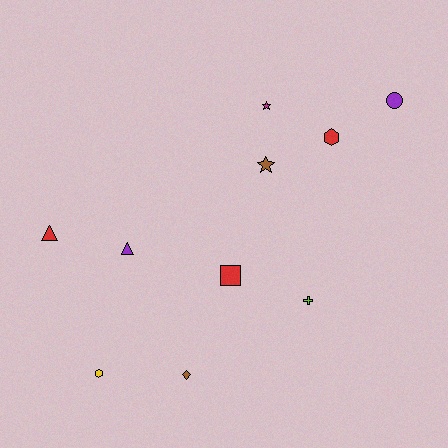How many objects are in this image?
There are 10 objects.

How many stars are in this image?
There are 2 stars.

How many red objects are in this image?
There are 3 red objects.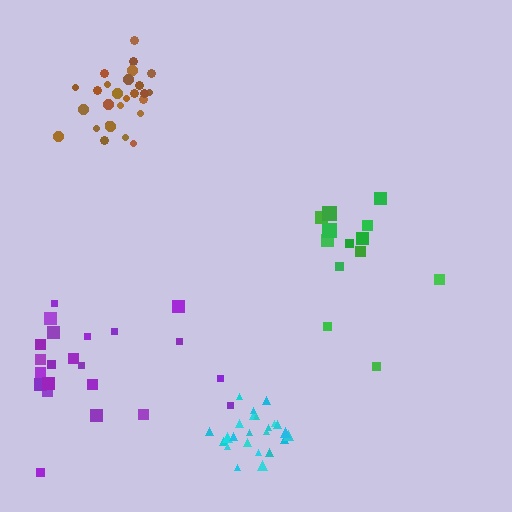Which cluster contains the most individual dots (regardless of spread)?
Brown (27).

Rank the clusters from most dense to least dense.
cyan, brown, green, purple.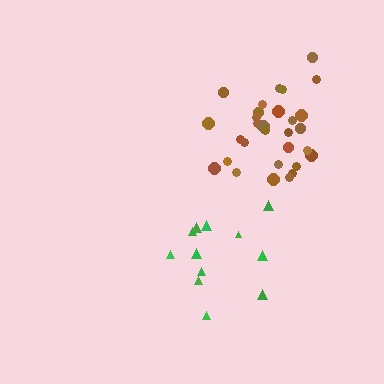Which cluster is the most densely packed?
Brown.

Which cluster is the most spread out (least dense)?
Green.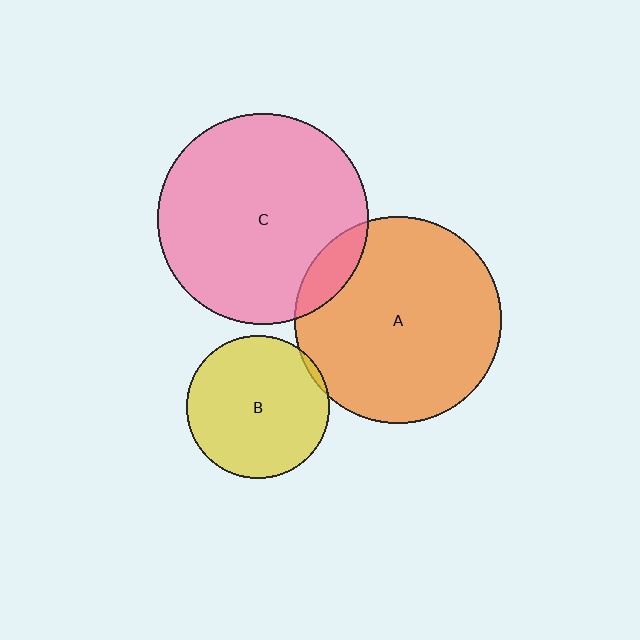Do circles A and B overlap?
Yes.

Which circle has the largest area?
Circle C (pink).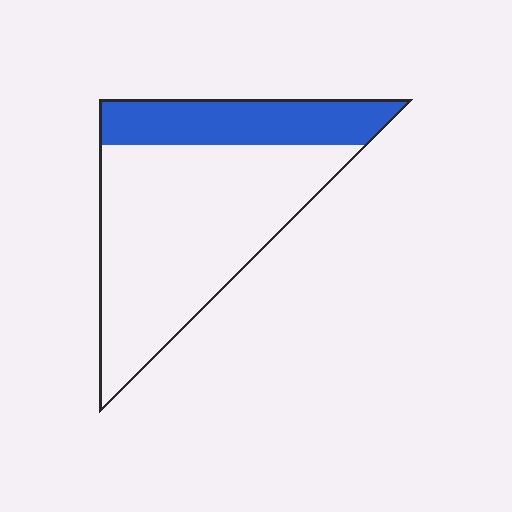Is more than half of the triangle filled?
No.